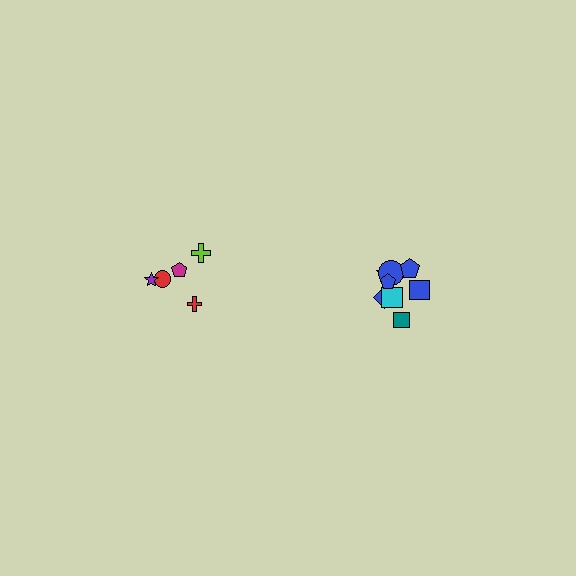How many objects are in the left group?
There are 5 objects.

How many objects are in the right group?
There are 8 objects.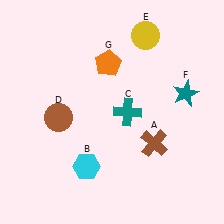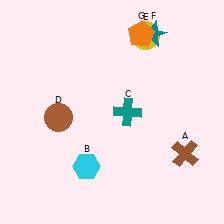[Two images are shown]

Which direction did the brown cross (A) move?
The brown cross (A) moved right.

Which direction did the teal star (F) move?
The teal star (F) moved up.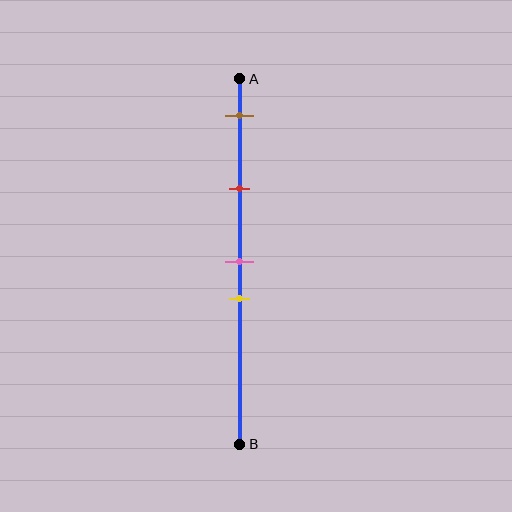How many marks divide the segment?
There are 4 marks dividing the segment.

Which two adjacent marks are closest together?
The pink and yellow marks are the closest adjacent pair.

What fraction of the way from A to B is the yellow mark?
The yellow mark is approximately 60% (0.6) of the way from A to B.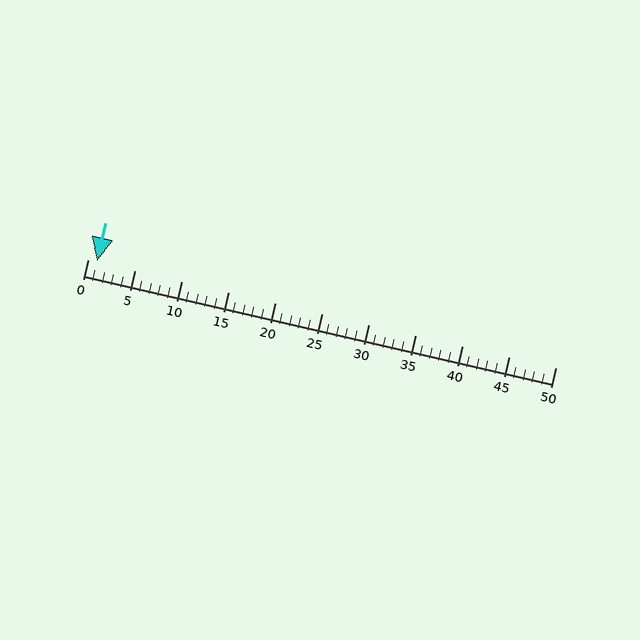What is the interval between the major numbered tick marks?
The major tick marks are spaced 5 units apart.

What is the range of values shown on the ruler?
The ruler shows values from 0 to 50.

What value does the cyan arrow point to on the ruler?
The cyan arrow points to approximately 1.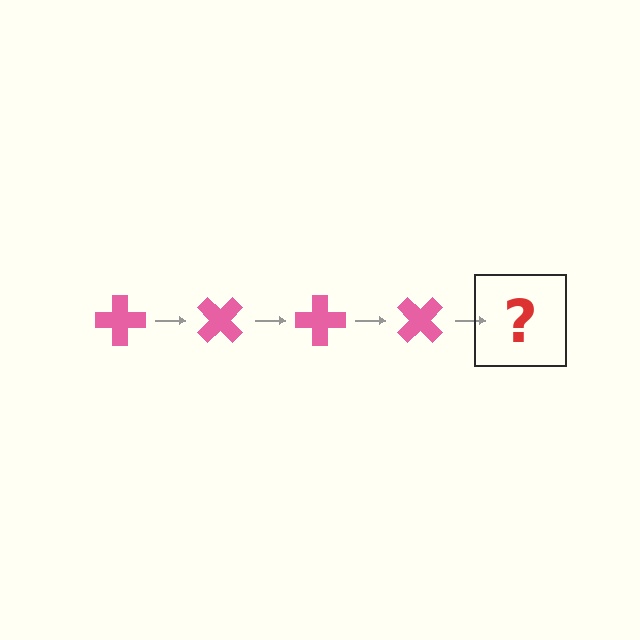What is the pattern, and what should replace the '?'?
The pattern is that the cross rotates 45 degrees each step. The '?' should be a pink cross rotated 180 degrees.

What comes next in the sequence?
The next element should be a pink cross rotated 180 degrees.